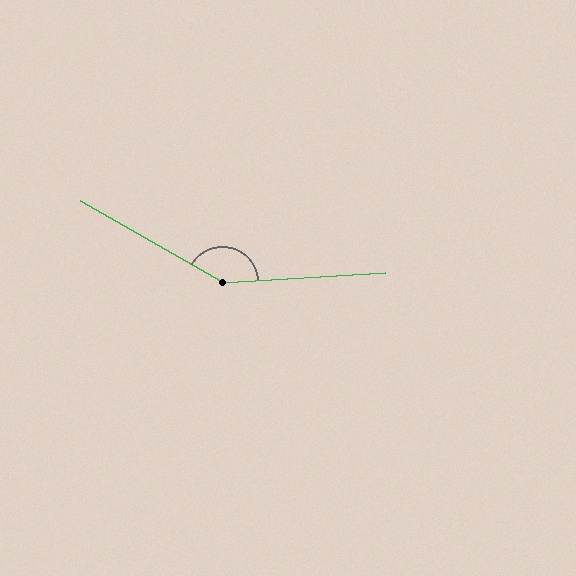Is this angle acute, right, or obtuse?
It is obtuse.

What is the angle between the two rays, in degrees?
Approximately 147 degrees.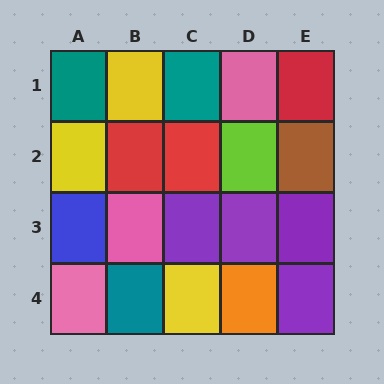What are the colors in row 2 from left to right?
Yellow, red, red, lime, brown.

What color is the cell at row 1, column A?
Teal.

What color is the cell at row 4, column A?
Pink.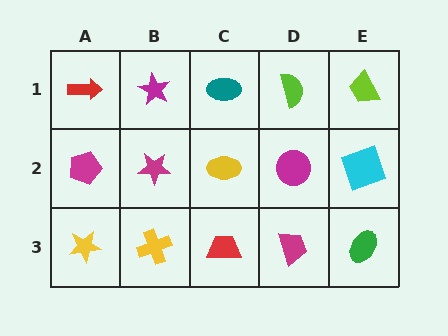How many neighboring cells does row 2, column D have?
4.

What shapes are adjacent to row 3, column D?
A magenta circle (row 2, column D), a red trapezoid (row 3, column C), a green ellipse (row 3, column E).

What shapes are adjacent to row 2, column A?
A red arrow (row 1, column A), a yellow star (row 3, column A), a magenta star (row 2, column B).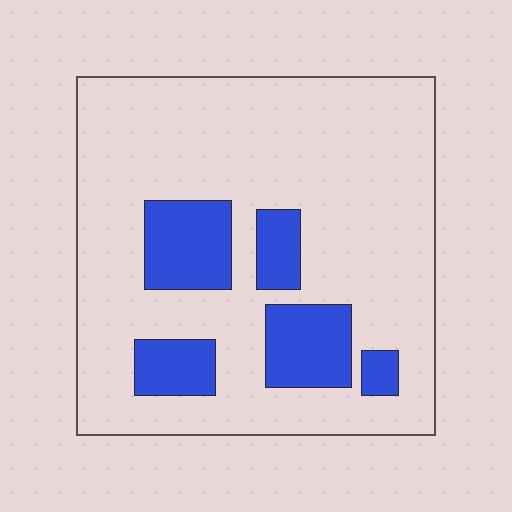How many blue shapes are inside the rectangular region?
5.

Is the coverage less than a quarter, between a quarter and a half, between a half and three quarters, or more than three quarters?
Less than a quarter.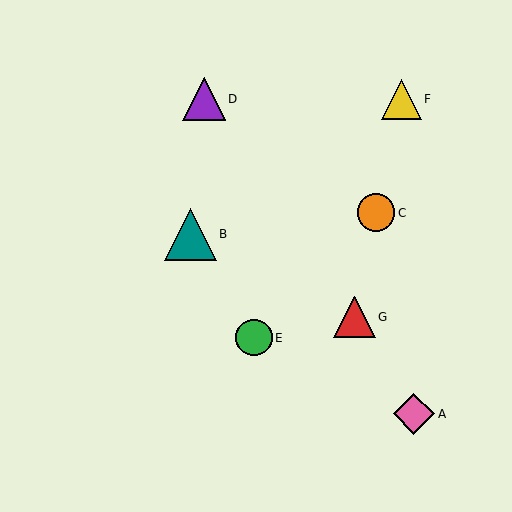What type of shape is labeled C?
Shape C is an orange circle.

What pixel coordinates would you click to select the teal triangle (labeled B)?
Click at (190, 234) to select the teal triangle B.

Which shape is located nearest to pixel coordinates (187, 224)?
The teal triangle (labeled B) at (190, 234) is nearest to that location.